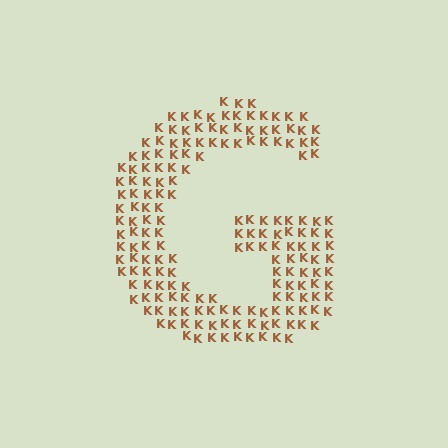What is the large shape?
The large shape is the letter G.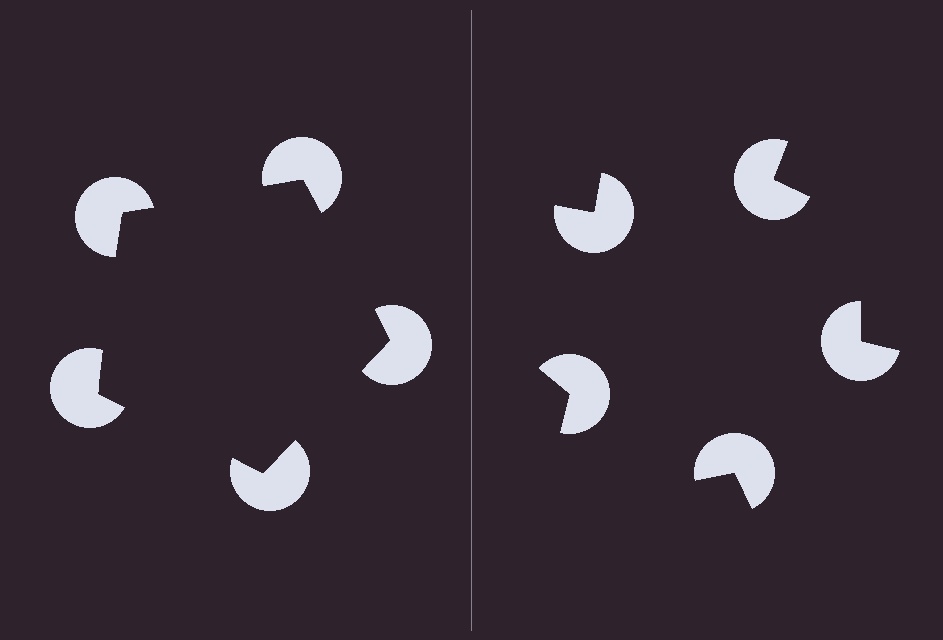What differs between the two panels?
The pac-man discs are positioned identically on both sides; only the wedge orientations differ. On the left they align to a pentagon; on the right they are misaligned.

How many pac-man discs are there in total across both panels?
10 — 5 on each side.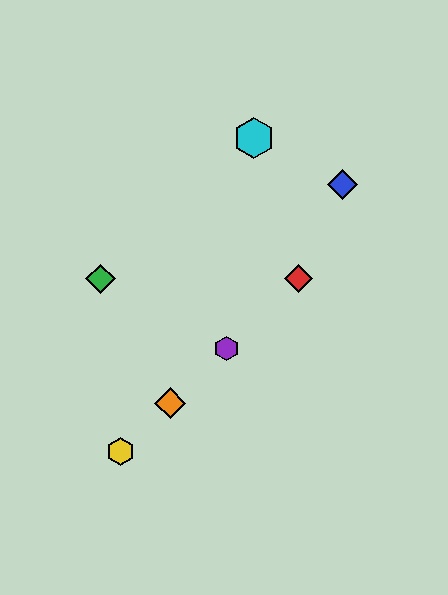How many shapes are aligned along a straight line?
4 shapes (the red diamond, the yellow hexagon, the purple hexagon, the orange diamond) are aligned along a straight line.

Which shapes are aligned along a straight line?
The red diamond, the yellow hexagon, the purple hexagon, the orange diamond are aligned along a straight line.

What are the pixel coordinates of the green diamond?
The green diamond is at (101, 279).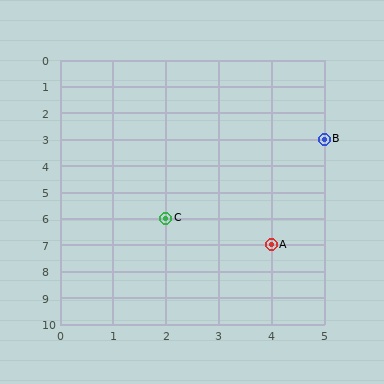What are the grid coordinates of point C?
Point C is at grid coordinates (2, 6).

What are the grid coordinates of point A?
Point A is at grid coordinates (4, 7).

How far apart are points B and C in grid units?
Points B and C are 3 columns and 3 rows apart (about 4.2 grid units diagonally).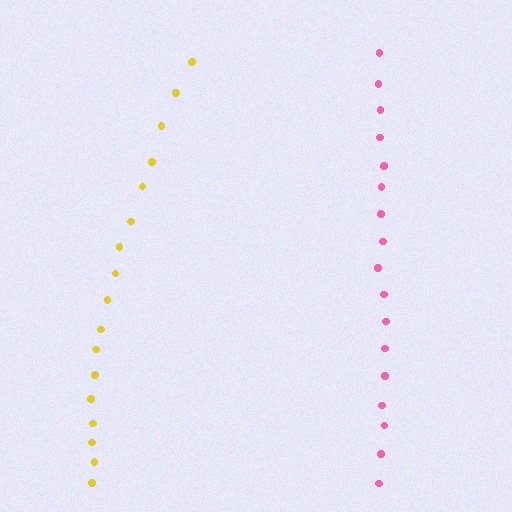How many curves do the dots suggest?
There are 2 distinct paths.